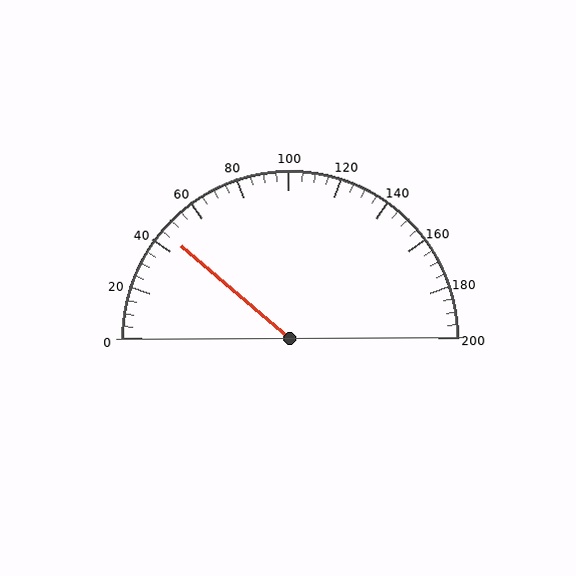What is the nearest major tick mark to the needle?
The nearest major tick mark is 40.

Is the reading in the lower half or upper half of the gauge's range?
The reading is in the lower half of the range (0 to 200).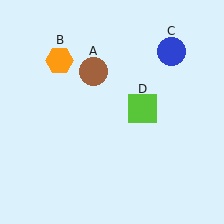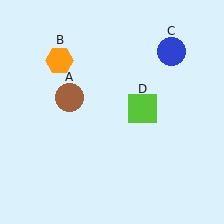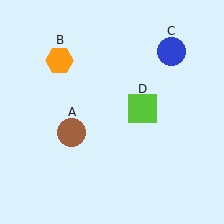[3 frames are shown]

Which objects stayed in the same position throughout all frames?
Orange hexagon (object B) and blue circle (object C) and lime square (object D) remained stationary.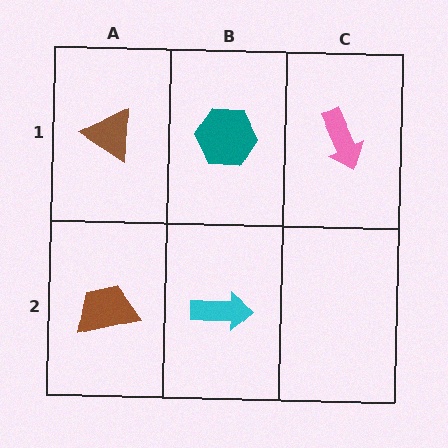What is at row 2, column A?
A brown trapezoid.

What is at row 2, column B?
A cyan arrow.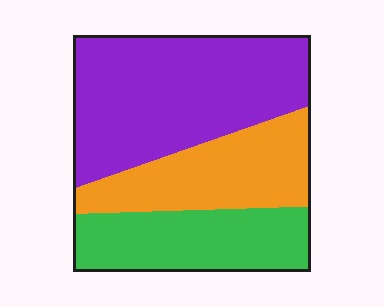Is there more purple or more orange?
Purple.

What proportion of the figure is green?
Green takes up between a quarter and a half of the figure.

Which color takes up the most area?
Purple, at roughly 45%.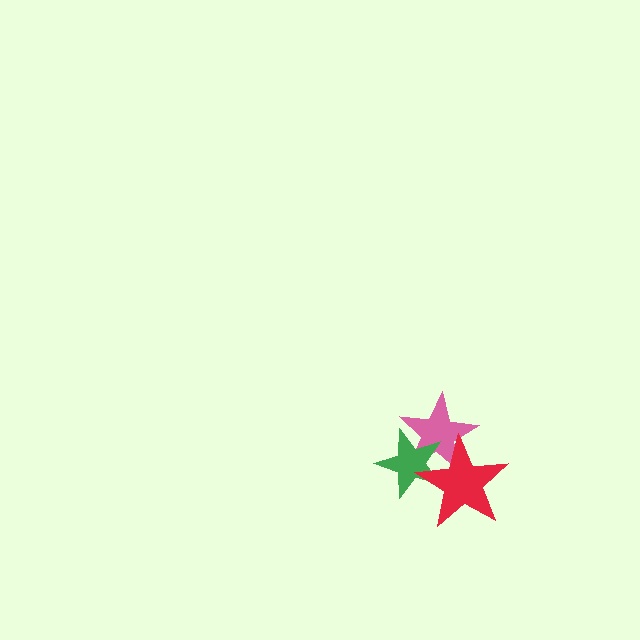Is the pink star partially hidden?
Yes, it is partially covered by another shape.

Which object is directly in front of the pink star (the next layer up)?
The green star is directly in front of the pink star.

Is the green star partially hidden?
Yes, it is partially covered by another shape.